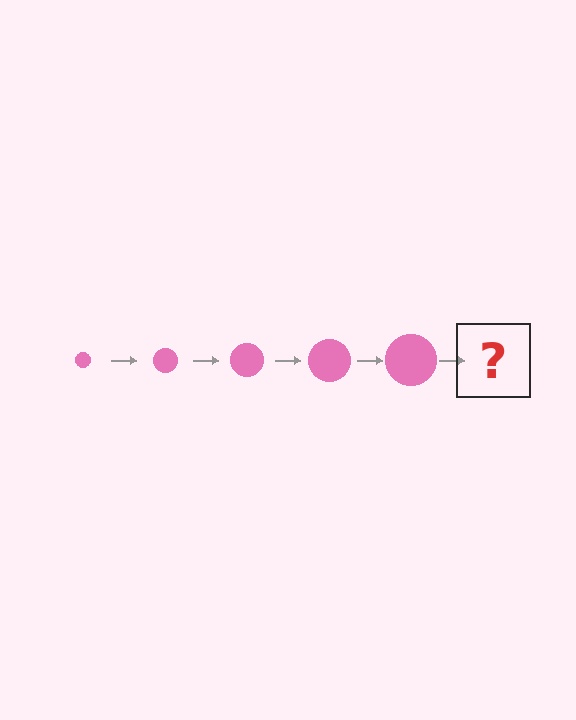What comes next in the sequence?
The next element should be a pink circle, larger than the previous one.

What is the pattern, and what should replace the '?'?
The pattern is that the circle gets progressively larger each step. The '?' should be a pink circle, larger than the previous one.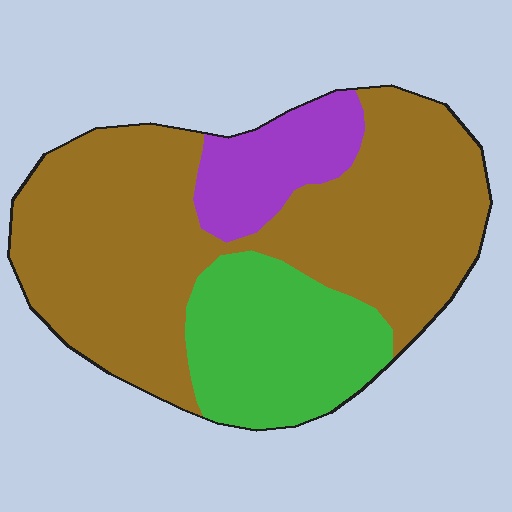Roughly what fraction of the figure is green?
Green takes up about one quarter (1/4) of the figure.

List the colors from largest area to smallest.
From largest to smallest: brown, green, purple.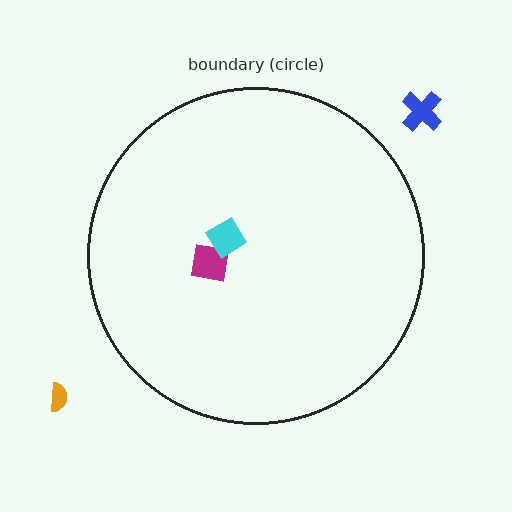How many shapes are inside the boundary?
2 inside, 2 outside.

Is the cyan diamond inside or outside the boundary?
Inside.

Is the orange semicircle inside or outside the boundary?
Outside.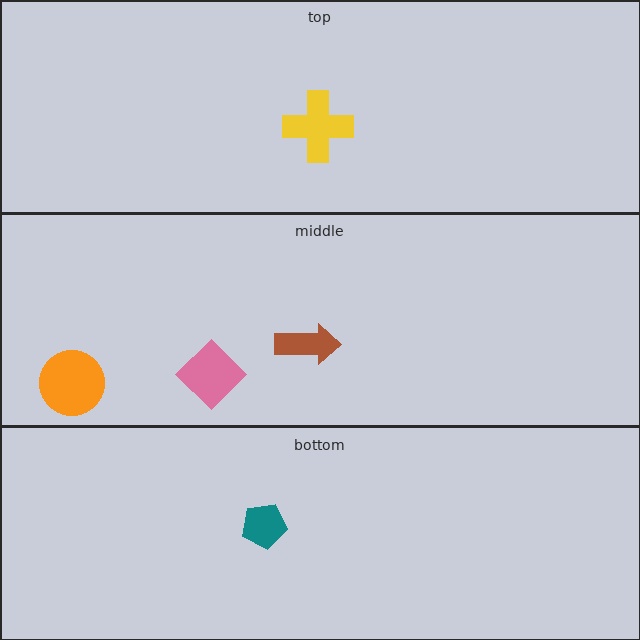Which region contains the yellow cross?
The top region.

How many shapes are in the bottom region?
1.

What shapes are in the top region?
The yellow cross.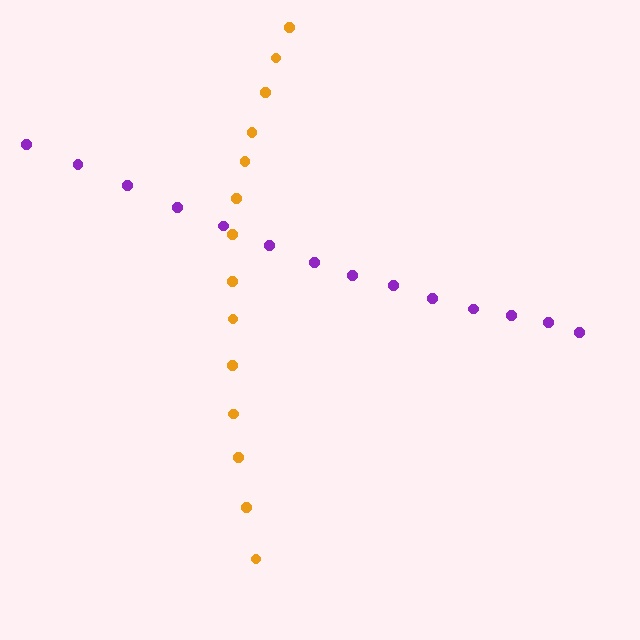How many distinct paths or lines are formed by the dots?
There are 2 distinct paths.